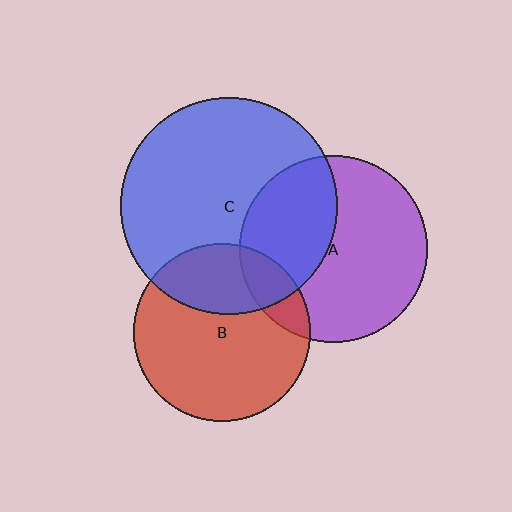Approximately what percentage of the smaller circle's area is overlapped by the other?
Approximately 30%.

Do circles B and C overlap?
Yes.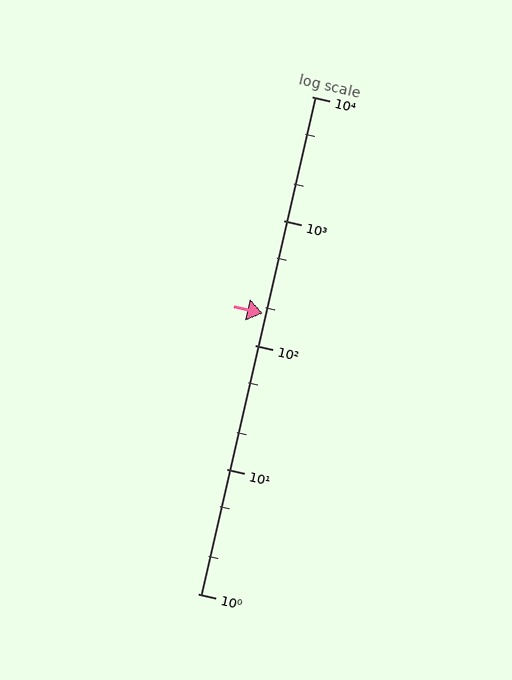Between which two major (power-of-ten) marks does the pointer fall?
The pointer is between 100 and 1000.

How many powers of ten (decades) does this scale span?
The scale spans 4 decades, from 1 to 10000.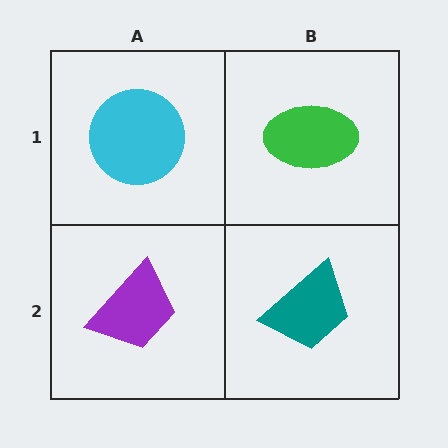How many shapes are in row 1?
2 shapes.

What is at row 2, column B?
A teal trapezoid.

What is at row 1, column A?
A cyan circle.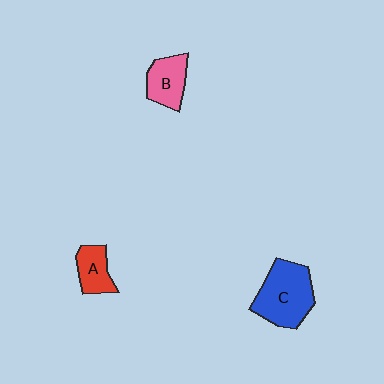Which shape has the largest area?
Shape C (blue).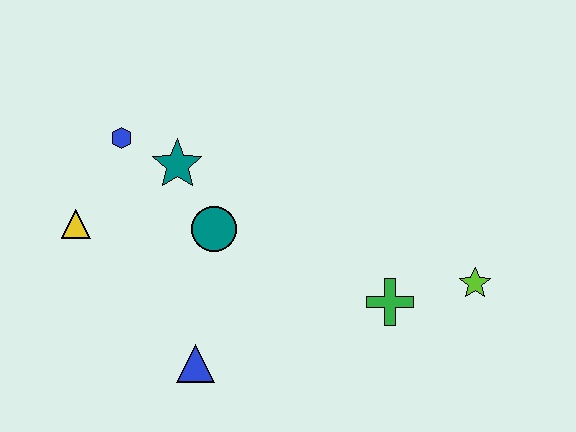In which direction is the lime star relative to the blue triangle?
The lime star is to the right of the blue triangle.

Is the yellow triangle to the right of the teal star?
No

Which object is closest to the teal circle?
The teal star is closest to the teal circle.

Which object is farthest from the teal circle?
The lime star is farthest from the teal circle.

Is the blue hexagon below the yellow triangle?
No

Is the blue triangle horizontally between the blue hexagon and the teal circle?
Yes